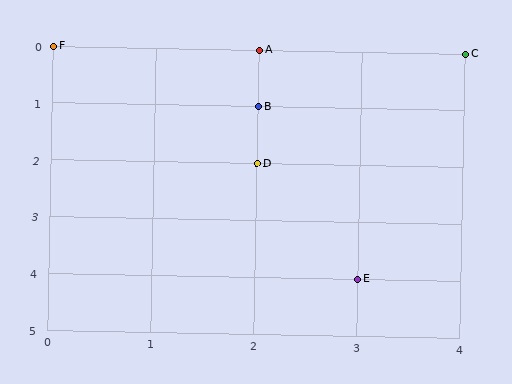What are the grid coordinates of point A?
Point A is at grid coordinates (2, 0).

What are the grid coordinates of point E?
Point E is at grid coordinates (3, 4).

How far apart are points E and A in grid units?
Points E and A are 1 column and 4 rows apart (about 4.1 grid units diagonally).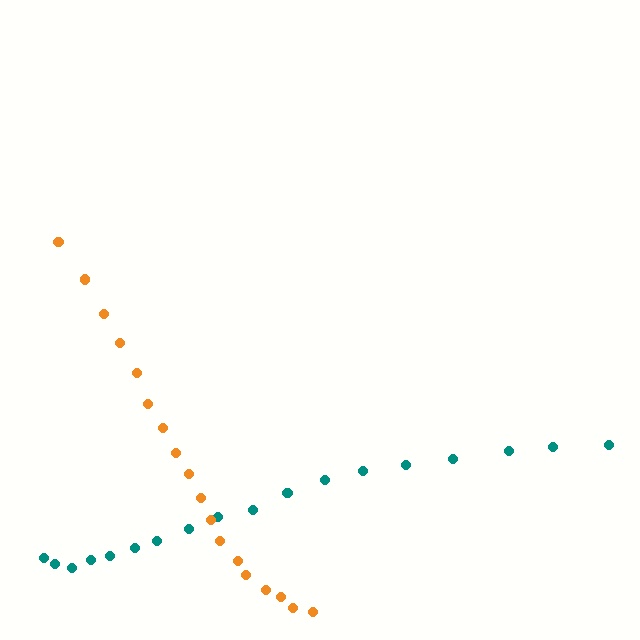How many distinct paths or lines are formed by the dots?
There are 2 distinct paths.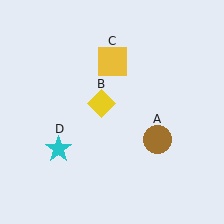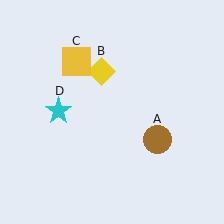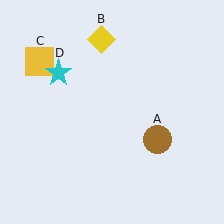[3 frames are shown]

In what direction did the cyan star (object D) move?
The cyan star (object D) moved up.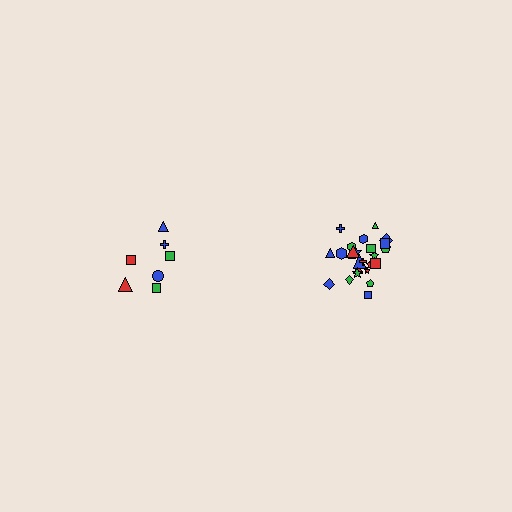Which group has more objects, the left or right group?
The right group.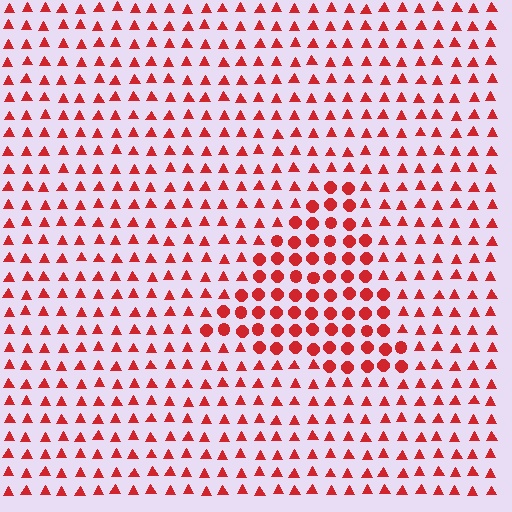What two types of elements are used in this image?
The image uses circles inside the triangle region and triangles outside it.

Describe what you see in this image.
The image is filled with small red elements arranged in a uniform grid. A triangle-shaped region contains circles, while the surrounding area contains triangles. The boundary is defined purely by the change in element shape.